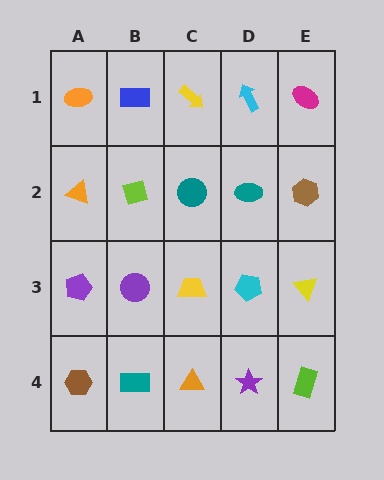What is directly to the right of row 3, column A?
A purple circle.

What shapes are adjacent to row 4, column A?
A purple pentagon (row 3, column A), a teal rectangle (row 4, column B).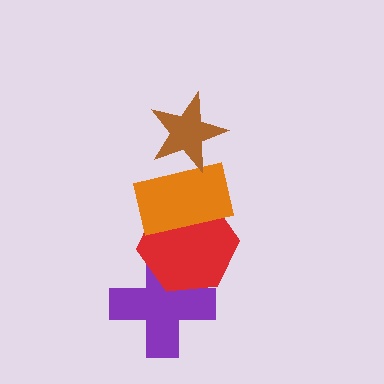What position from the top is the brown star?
The brown star is 1st from the top.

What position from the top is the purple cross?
The purple cross is 4th from the top.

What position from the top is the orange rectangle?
The orange rectangle is 2nd from the top.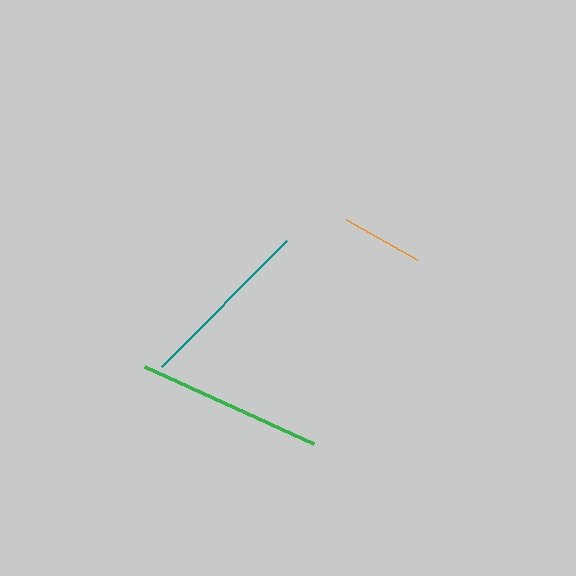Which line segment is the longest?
The green line is the longest at approximately 185 pixels.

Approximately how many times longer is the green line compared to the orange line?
The green line is approximately 2.3 times the length of the orange line.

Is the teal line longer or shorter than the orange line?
The teal line is longer than the orange line.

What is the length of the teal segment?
The teal segment is approximately 177 pixels long.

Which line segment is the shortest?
The orange line is the shortest at approximately 81 pixels.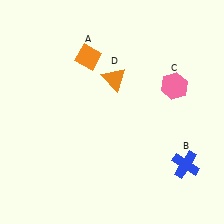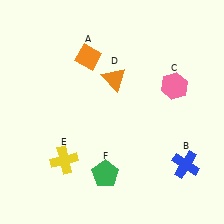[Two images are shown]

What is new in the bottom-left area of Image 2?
A yellow cross (E) was added in the bottom-left area of Image 2.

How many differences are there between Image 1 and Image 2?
There are 2 differences between the two images.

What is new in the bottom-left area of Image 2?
A green pentagon (F) was added in the bottom-left area of Image 2.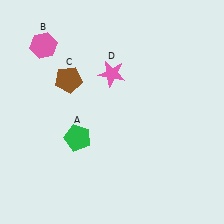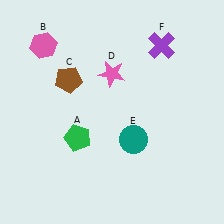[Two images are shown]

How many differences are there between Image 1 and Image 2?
There are 2 differences between the two images.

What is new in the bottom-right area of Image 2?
A teal circle (E) was added in the bottom-right area of Image 2.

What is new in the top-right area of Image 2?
A purple cross (F) was added in the top-right area of Image 2.